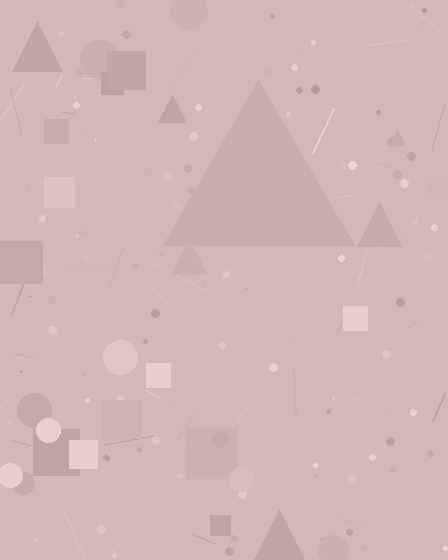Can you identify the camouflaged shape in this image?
The camouflaged shape is a triangle.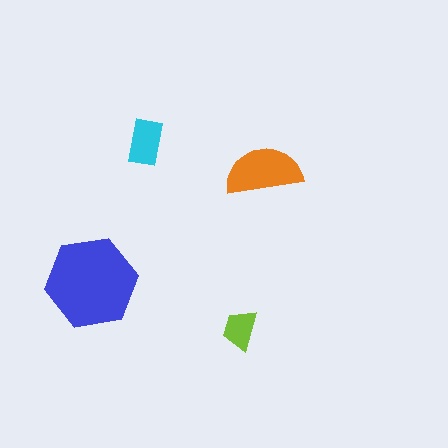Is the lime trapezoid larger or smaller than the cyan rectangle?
Smaller.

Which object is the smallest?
The lime trapezoid.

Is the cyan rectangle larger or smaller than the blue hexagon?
Smaller.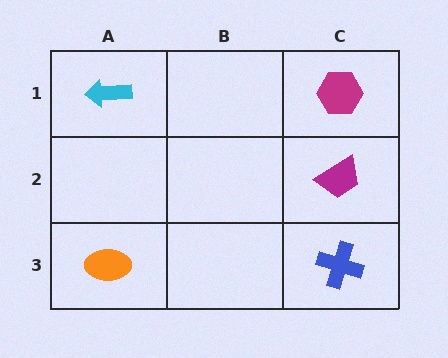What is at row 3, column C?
A blue cross.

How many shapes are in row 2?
1 shape.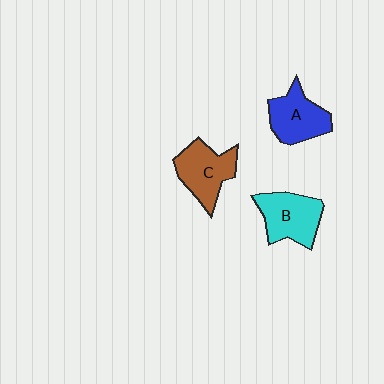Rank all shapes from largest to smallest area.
From largest to smallest: B (cyan), C (brown), A (blue).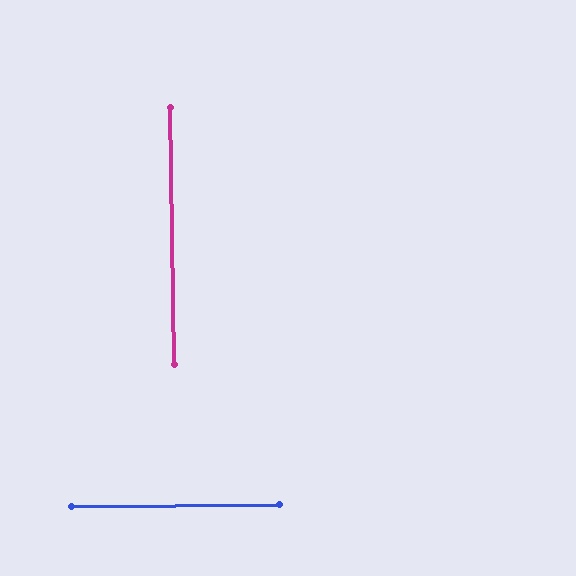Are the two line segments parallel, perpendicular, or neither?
Perpendicular — they meet at approximately 90°.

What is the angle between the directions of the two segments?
Approximately 90 degrees.